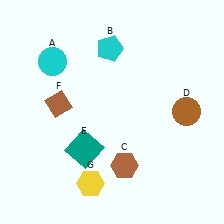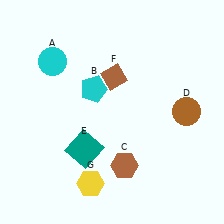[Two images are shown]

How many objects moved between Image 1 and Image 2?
2 objects moved between the two images.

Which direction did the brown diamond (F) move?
The brown diamond (F) moved right.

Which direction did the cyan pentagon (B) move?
The cyan pentagon (B) moved down.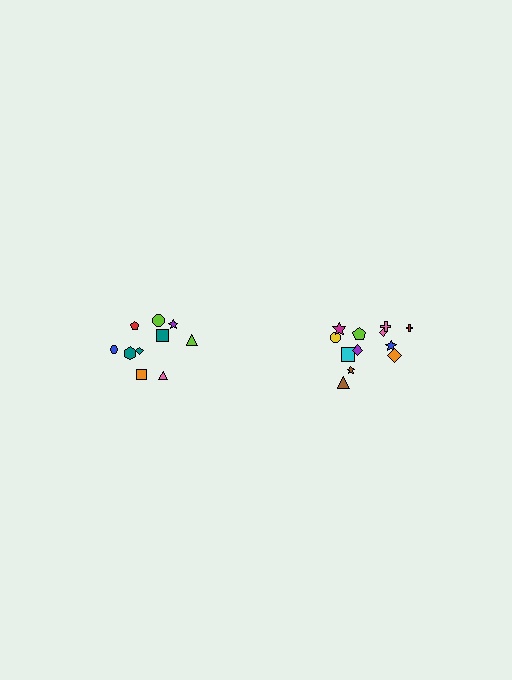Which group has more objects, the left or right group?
The right group.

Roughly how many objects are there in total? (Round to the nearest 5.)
Roughly 20 objects in total.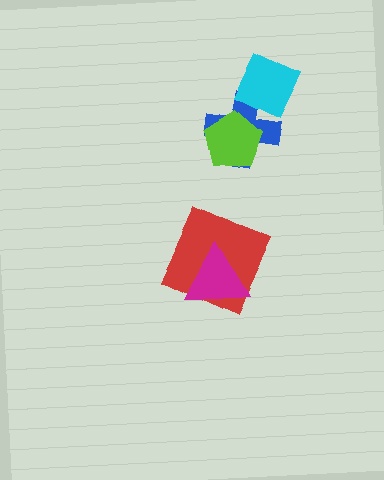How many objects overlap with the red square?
1 object overlaps with the red square.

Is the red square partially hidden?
Yes, it is partially covered by another shape.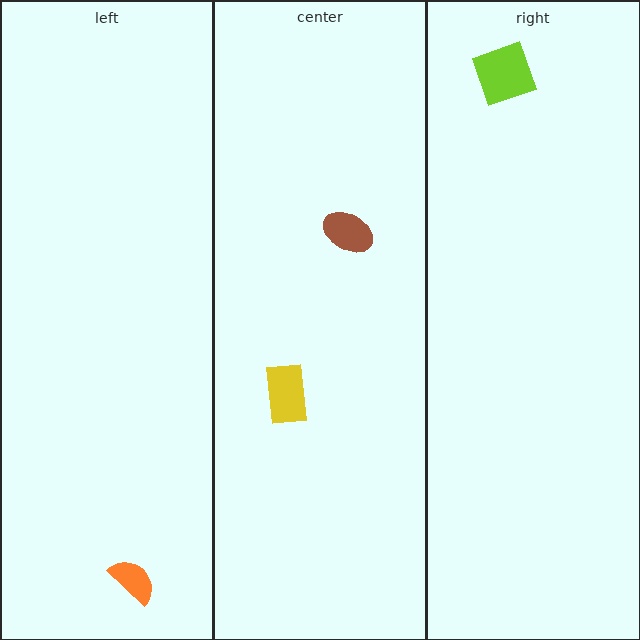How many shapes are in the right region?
1.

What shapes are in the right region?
The lime diamond.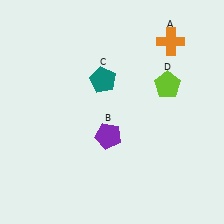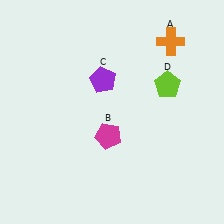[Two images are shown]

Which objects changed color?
B changed from purple to magenta. C changed from teal to purple.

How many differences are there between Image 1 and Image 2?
There are 2 differences between the two images.